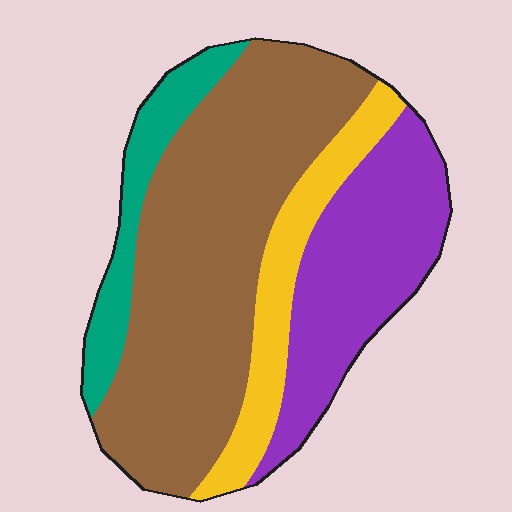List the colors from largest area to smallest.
From largest to smallest: brown, purple, yellow, teal.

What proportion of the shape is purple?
Purple takes up between a quarter and a half of the shape.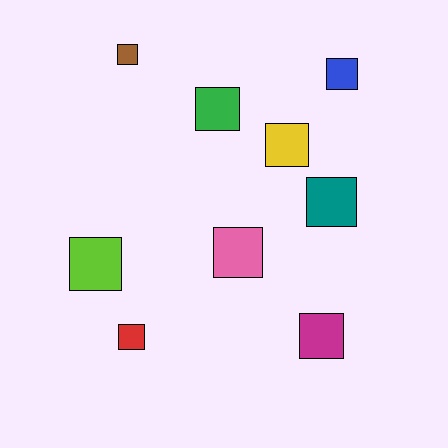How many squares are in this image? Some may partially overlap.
There are 9 squares.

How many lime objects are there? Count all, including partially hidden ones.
There is 1 lime object.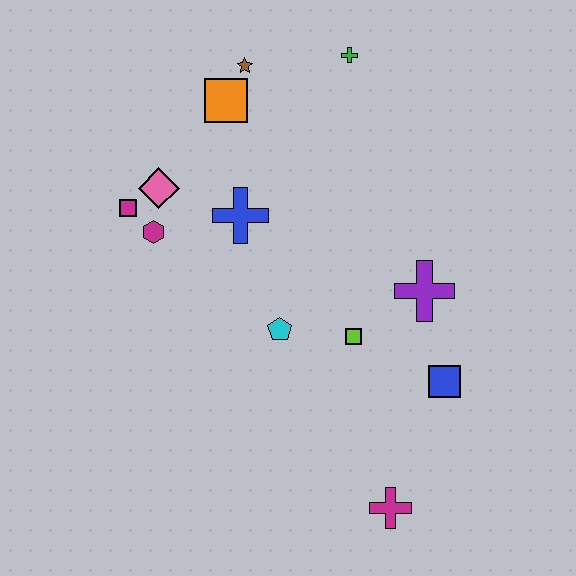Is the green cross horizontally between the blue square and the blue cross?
Yes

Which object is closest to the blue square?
The purple cross is closest to the blue square.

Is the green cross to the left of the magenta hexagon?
No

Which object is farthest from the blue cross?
The magenta cross is farthest from the blue cross.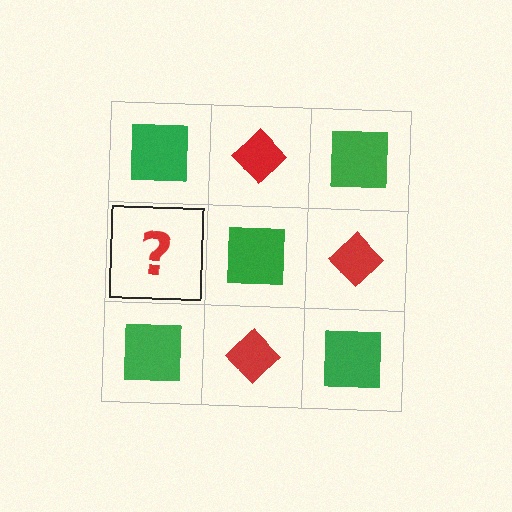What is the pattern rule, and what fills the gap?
The rule is that it alternates green square and red diamond in a checkerboard pattern. The gap should be filled with a red diamond.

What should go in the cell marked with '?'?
The missing cell should contain a red diamond.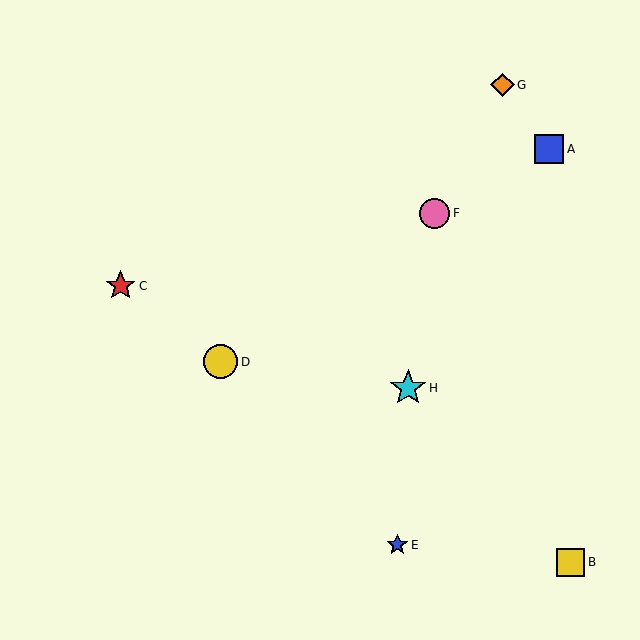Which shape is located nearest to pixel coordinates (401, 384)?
The cyan star (labeled H) at (408, 388) is nearest to that location.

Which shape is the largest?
The cyan star (labeled H) is the largest.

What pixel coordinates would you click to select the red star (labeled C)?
Click at (121, 286) to select the red star C.